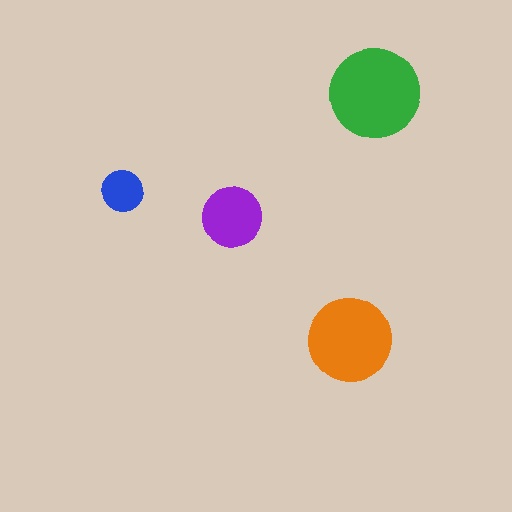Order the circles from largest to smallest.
the green one, the orange one, the purple one, the blue one.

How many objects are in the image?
There are 4 objects in the image.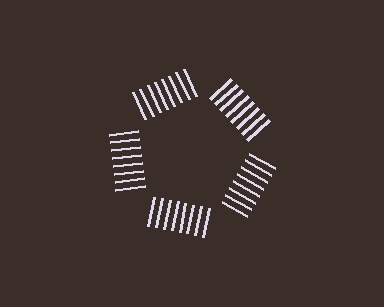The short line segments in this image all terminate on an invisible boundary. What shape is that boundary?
An illusory pentagon — the line segments terminate on its edges but no continuous stroke is drawn.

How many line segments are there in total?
40 — 8 along each of the 5 edges.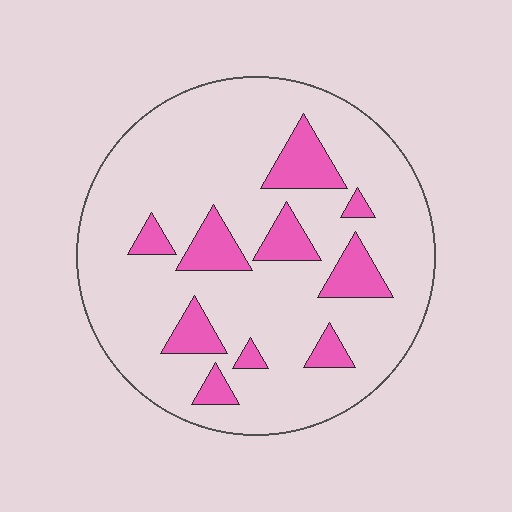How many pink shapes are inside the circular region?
10.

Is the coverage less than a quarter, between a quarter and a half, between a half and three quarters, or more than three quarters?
Less than a quarter.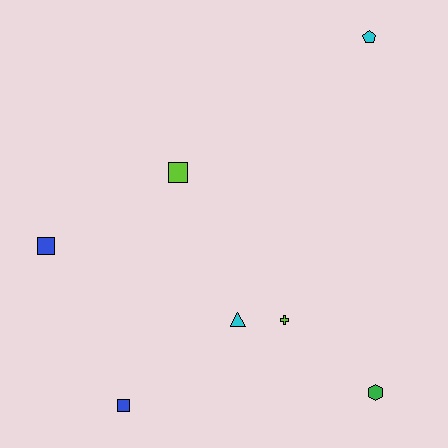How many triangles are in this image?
There is 1 triangle.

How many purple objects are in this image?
There are no purple objects.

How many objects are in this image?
There are 7 objects.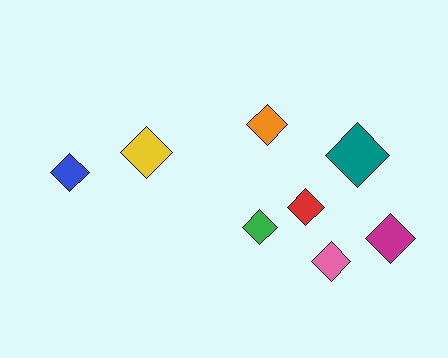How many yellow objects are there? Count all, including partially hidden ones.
There is 1 yellow object.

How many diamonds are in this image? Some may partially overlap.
There are 8 diamonds.